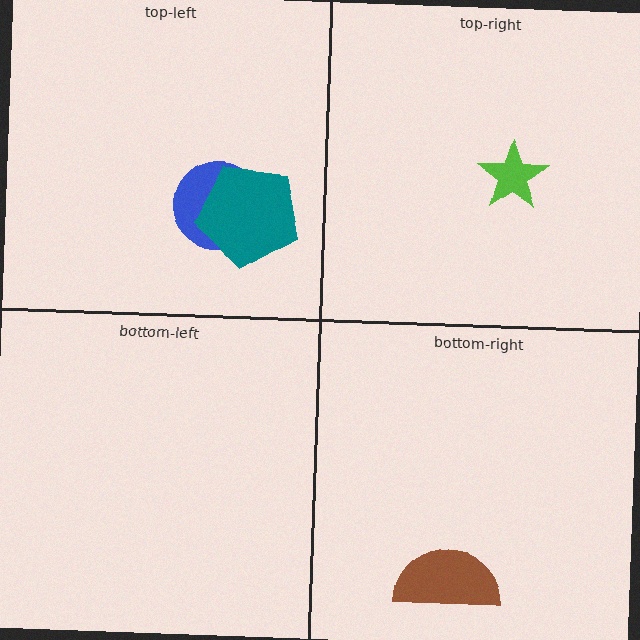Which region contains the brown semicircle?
The bottom-right region.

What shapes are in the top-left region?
The blue circle, the teal pentagon.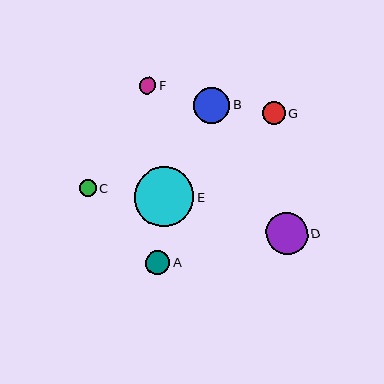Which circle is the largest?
Circle E is the largest with a size of approximately 60 pixels.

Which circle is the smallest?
Circle F is the smallest with a size of approximately 17 pixels.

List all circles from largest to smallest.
From largest to smallest: E, D, B, A, G, C, F.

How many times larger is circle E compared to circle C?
Circle E is approximately 3.5 times the size of circle C.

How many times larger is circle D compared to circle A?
Circle D is approximately 1.7 times the size of circle A.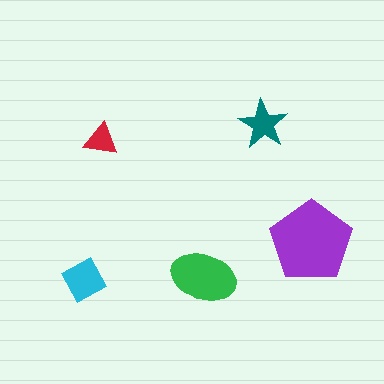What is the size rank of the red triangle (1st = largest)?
5th.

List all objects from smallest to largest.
The red triangle, the teal star, the cyan diamond, the green ellipse, the purple pentagon.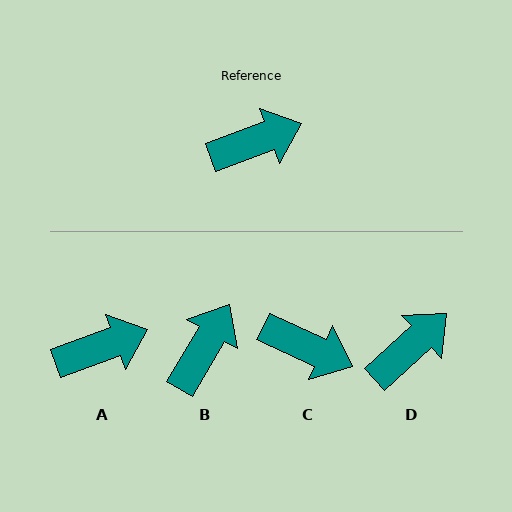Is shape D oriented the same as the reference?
No, it is off by about 22 degrees.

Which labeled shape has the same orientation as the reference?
A.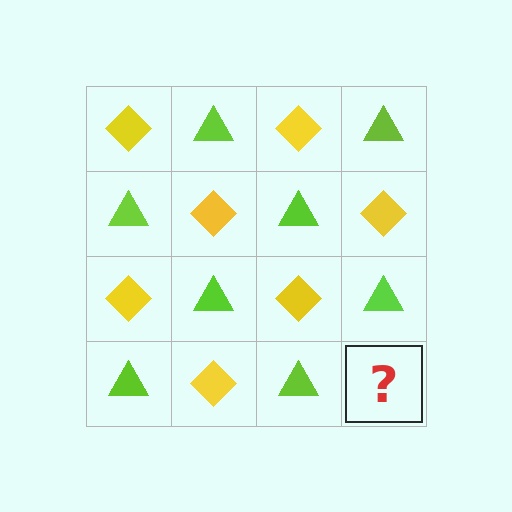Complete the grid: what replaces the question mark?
The question mark should be replaced with a yellow diamond.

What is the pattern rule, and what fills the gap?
The rule is that it alternates yellow diamond and lime triangle in a checkerboard pattern. The gap should be filled with a yellow diamond.